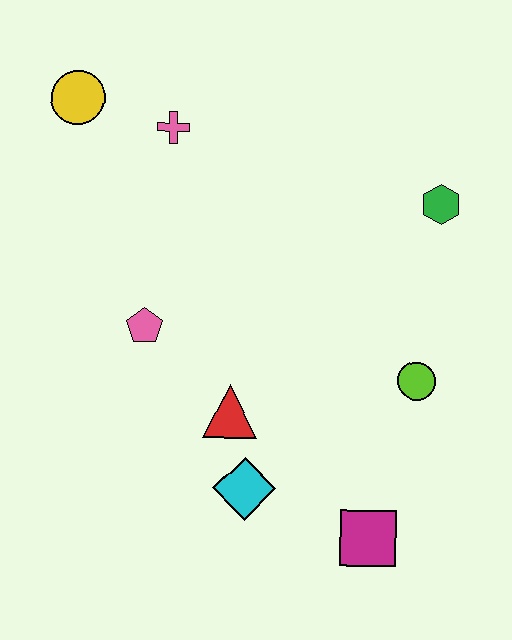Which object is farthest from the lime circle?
The yellow circle is farthest from the lime circle.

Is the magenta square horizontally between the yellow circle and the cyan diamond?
No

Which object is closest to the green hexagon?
The lime circle is closest to the green hexagon.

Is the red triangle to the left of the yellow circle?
No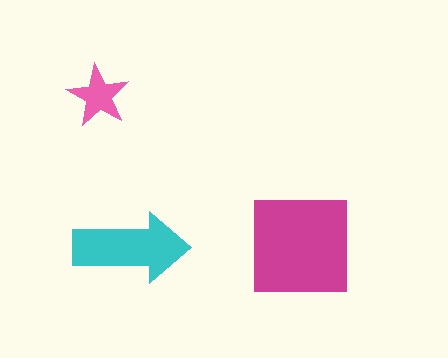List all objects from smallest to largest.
The pink star, the cyan arrow, the magenta square.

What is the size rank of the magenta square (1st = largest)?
1st.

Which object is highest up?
The pink star is topmost.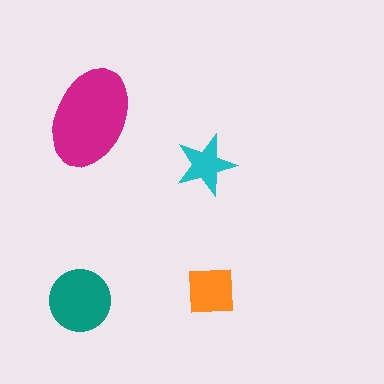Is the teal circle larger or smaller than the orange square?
Larger.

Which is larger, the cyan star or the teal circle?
The teal circle.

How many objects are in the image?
There are 4 objects in the image.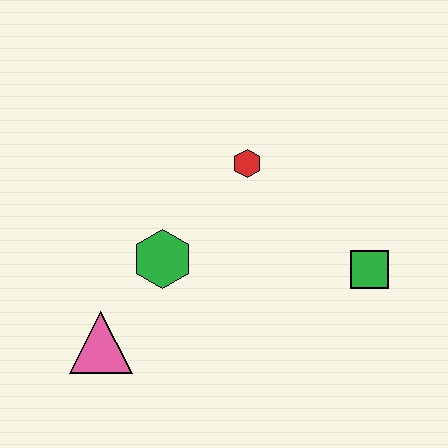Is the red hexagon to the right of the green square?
No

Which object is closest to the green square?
The red hexagon is closest to the green square.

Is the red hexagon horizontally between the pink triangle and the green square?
Yes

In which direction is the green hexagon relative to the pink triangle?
The green hexagon is above the pink triangle.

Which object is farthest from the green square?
The pink triangle is farthest from the green square.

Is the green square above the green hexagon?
No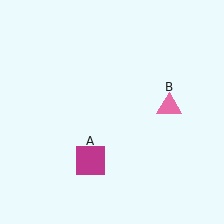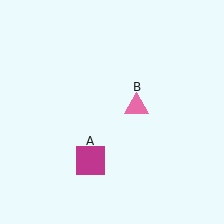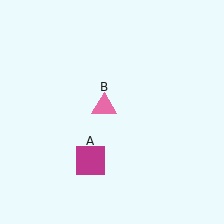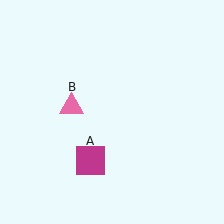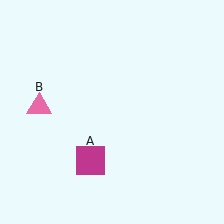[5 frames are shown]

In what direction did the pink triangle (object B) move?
The pink triangle (object B) moved left.